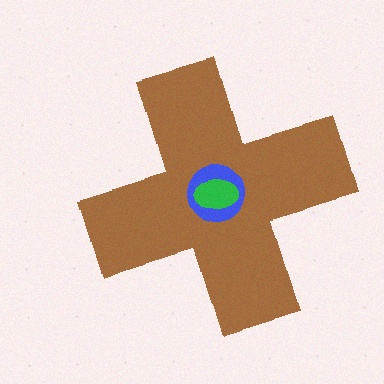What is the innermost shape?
The green ellipse.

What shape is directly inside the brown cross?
The blue circle.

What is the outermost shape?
The brown cross.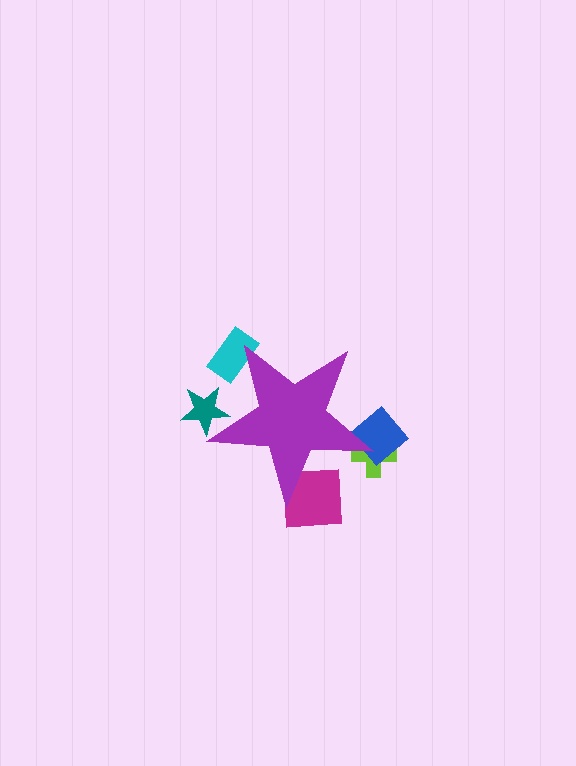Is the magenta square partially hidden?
Yes, the magenta square is partially hidden behind the purple star.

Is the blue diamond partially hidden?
Yes, the blue diamond is partially hidden behind the purple star.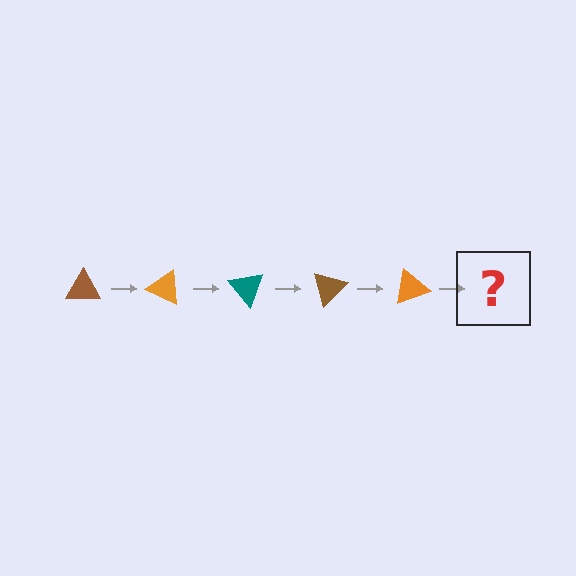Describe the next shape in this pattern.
It should be a teal triangle, rotated 125 degrees from the start.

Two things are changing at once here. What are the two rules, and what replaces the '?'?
The two rules are that it rotates 25 degrees each step and the color cycles through brown, orange, and teal. The '?' should be a teal triangle, rotated 125 degrees from the start.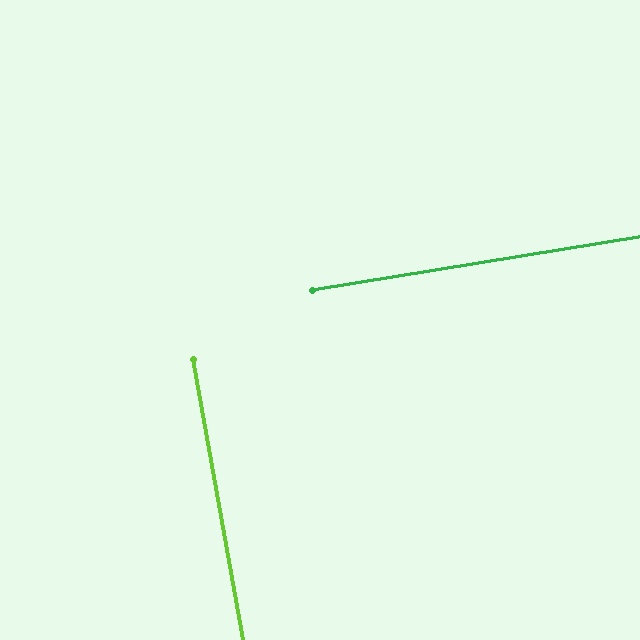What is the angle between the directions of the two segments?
Approximately 89 degrees.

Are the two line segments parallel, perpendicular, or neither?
Perpendicular — they meet at approximately 89°.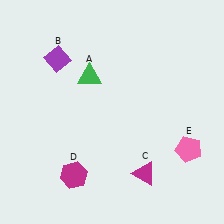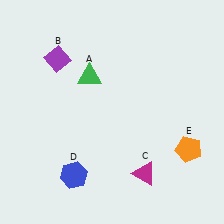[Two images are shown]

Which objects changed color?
D changed from magenta to blue. E changed from pink to orange.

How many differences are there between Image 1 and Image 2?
There are 2 differences between the two images.